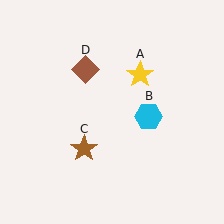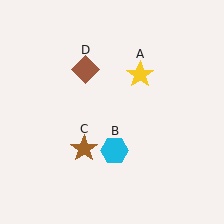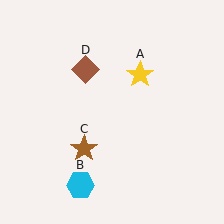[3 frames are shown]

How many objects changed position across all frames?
1 object changed position: cyan hexagon (object B).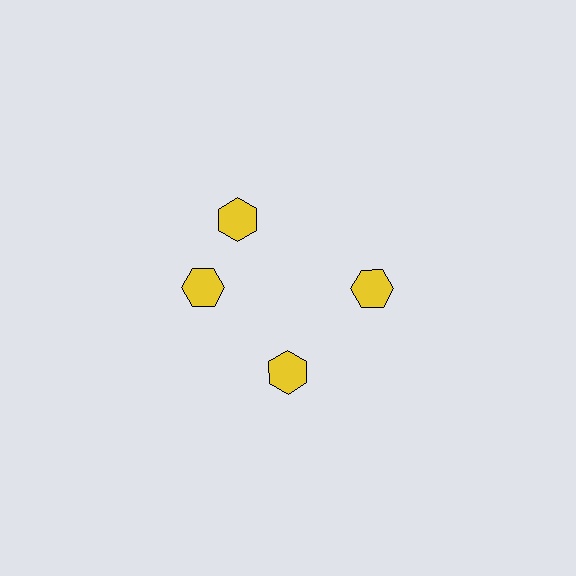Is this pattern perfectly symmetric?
No. The 4 yellow hexagons are arranged in a ring, but one element near the 12 o'clock position is rotated out of alignment along the ring, breaking the 4-fold rotational symmetry.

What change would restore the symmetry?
The symmetry would be restored by rotating it back into even spacing with its neighbors so that all 4 hexagons sit at equal angles and equal distance from the center.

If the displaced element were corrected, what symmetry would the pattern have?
It would have 4-fold rotational symmetry — the pattern would map onto itself every 90 degrees.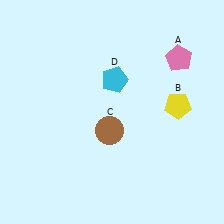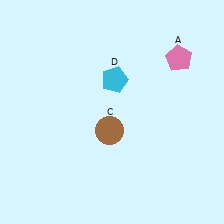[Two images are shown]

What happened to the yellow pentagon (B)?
The yellow pentagon (B) was removed in Image 2. It was in the top-right area of Image 1.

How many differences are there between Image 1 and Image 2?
There is 1 difference between the two images.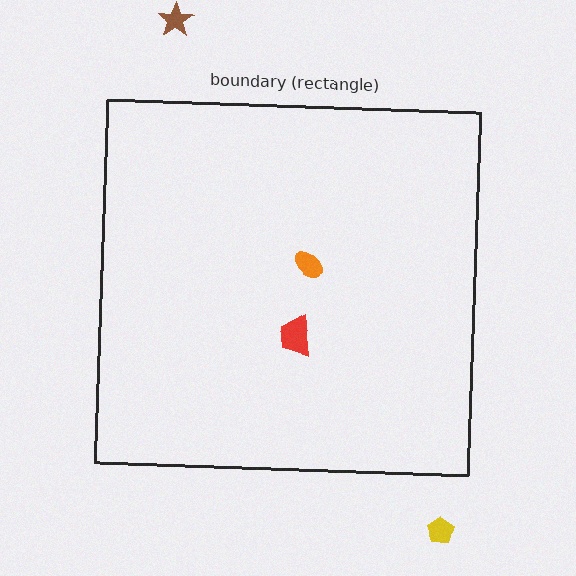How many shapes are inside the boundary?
2 inside, 2 outside.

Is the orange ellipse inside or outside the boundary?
Inside.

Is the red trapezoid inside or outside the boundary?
Inside.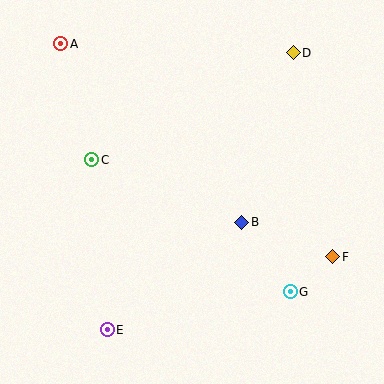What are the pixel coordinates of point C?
Point C is at (92, 160).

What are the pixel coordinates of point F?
Point F is at (333, 257).